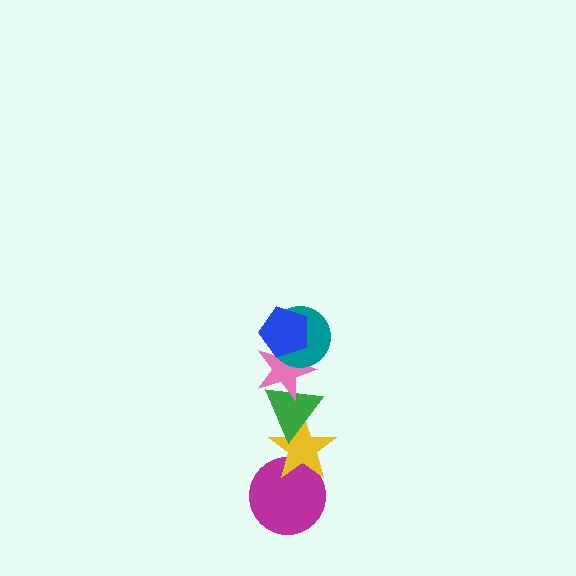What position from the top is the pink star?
The pink star is 3rd from the top.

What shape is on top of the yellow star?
The green triangle is on top of the yellow star.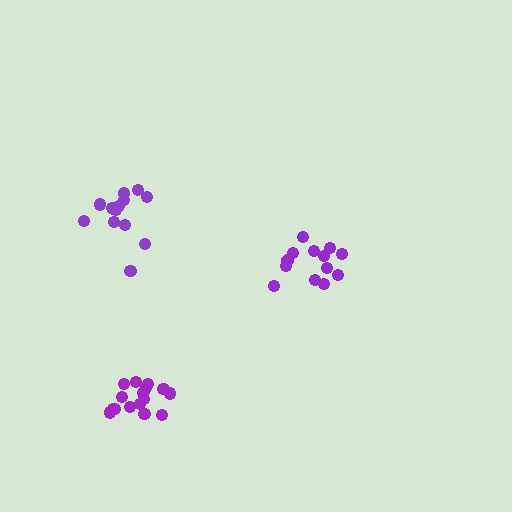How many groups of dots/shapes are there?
There are 3 groups.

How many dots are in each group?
Group 1: 17 dots, Group 2: 13 dots, Group 3: 14 dots (44 total).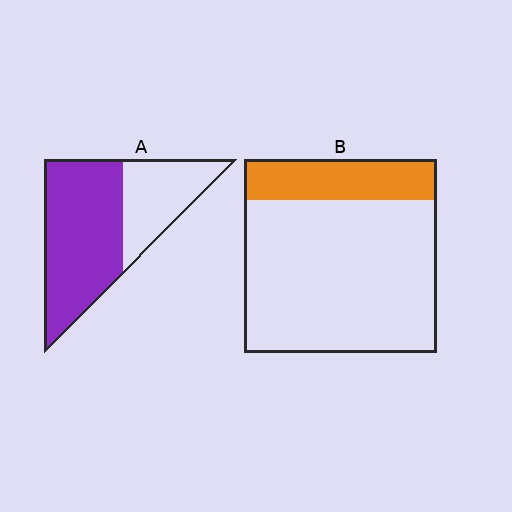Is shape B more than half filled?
No.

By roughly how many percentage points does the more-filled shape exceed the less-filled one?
By roughly 45 percentage points (A over B).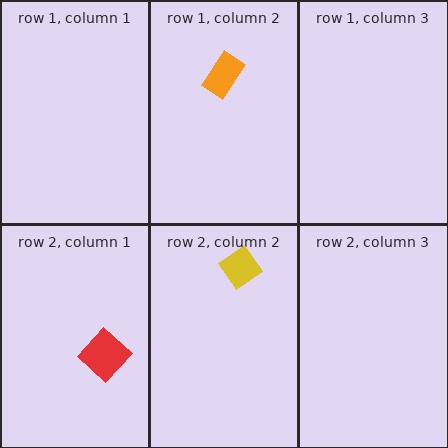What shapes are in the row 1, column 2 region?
The orange rectangle.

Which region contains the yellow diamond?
The row 2, column 2 region.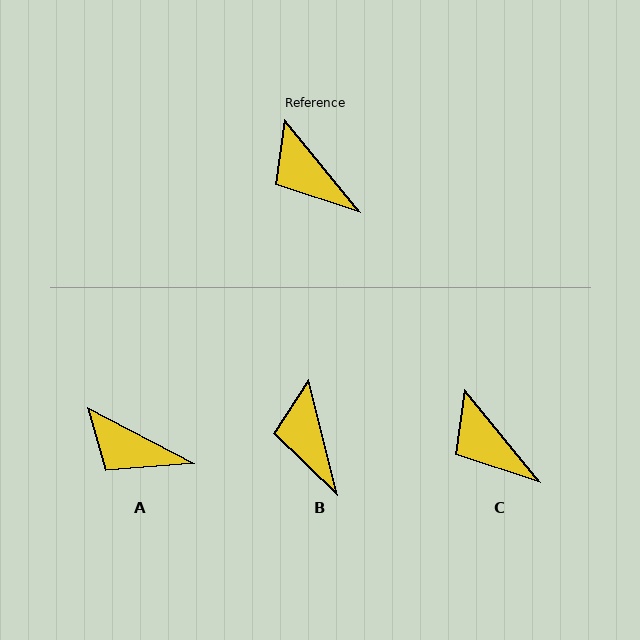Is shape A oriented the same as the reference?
No, it is off by about 23 degrees.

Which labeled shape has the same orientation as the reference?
C.